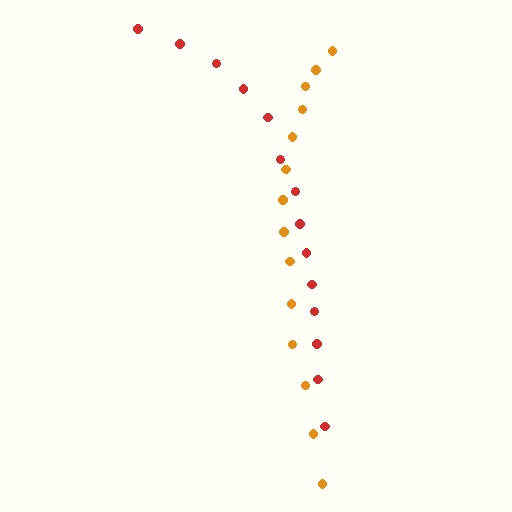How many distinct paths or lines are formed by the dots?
There are 2 distinct paths.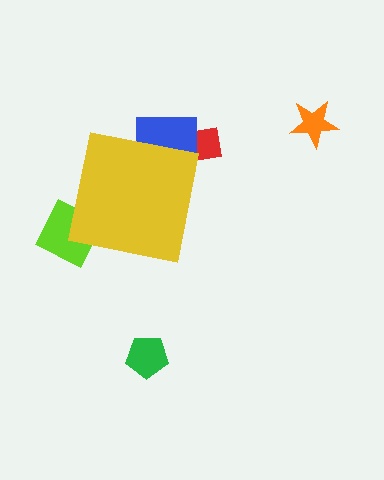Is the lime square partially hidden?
Yes, the lime square is partially hidden behind the yellow square.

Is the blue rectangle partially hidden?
Yes, the blue rectangle is partially hidden behind the yellow square.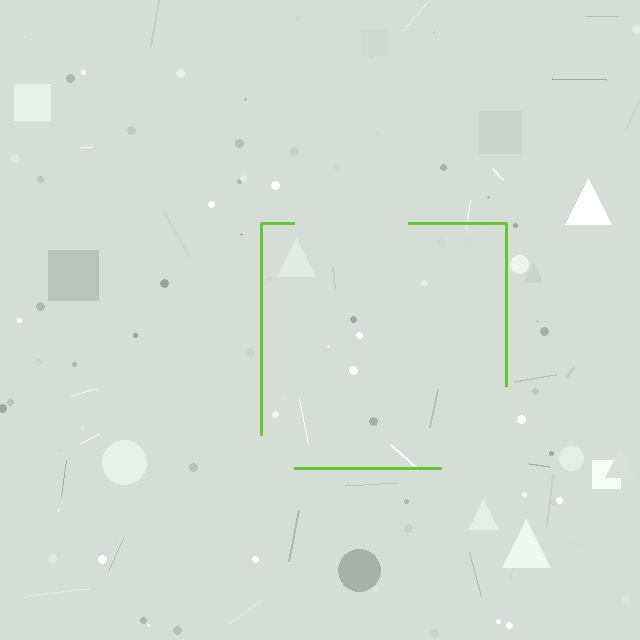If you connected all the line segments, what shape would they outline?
They would outline a square.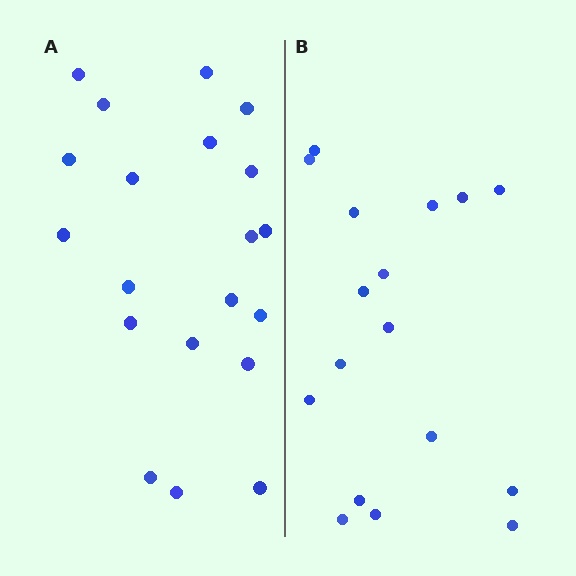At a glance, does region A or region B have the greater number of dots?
Region A (the left region) has more dots.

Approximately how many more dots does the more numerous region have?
Region A has just a few more — roughly 2 or 3 more dots than region B.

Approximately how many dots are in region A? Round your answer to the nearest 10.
About 20 dots.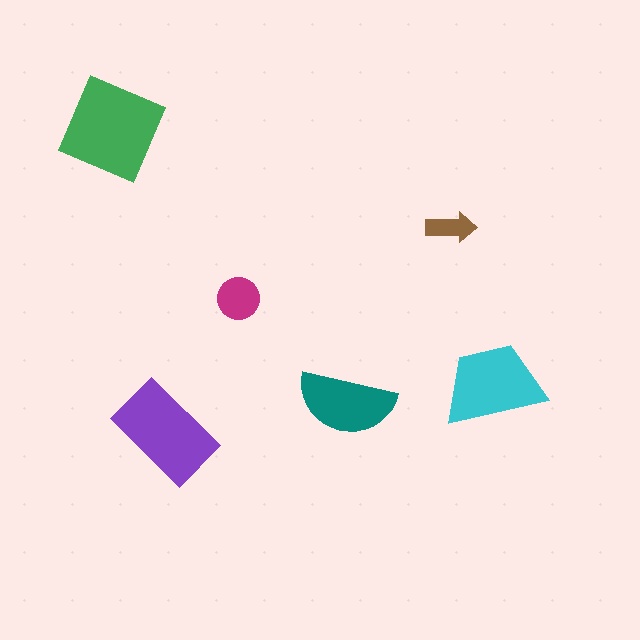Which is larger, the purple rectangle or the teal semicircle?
The purple rectangle.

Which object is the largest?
The green square.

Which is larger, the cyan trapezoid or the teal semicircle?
The cyan trapezoid.